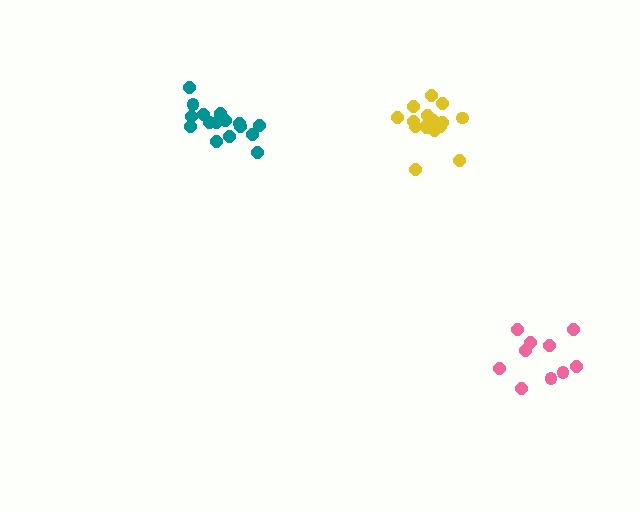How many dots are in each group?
Group 1: 16 dots, Group 2: 16 dots, Group 3: 10 dots (42 total).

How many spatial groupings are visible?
There are 3 spatial groupings.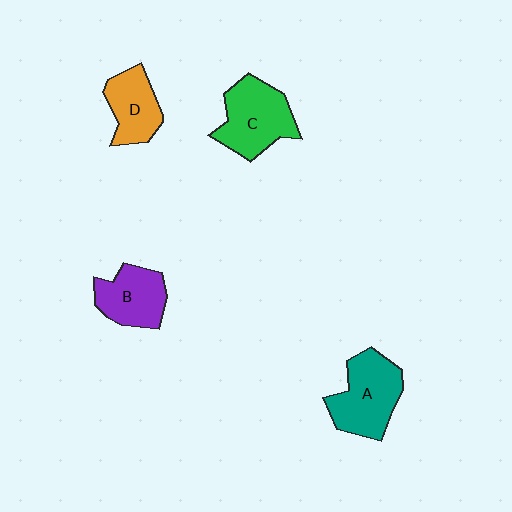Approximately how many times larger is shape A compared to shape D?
Approximately 1.4 times.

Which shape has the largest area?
Shape A (teal).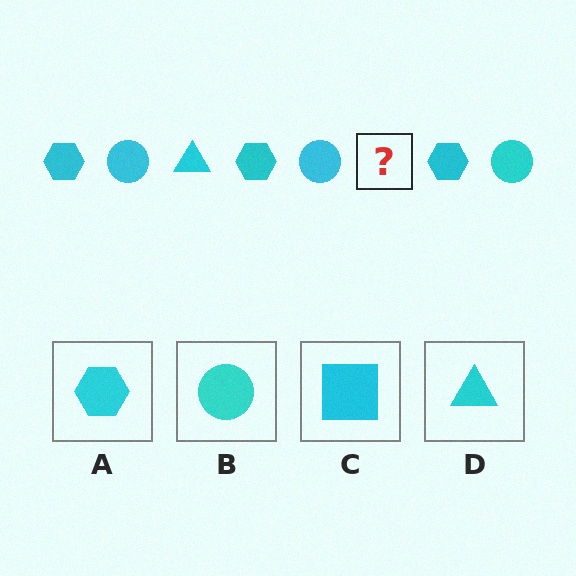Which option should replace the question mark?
Option D.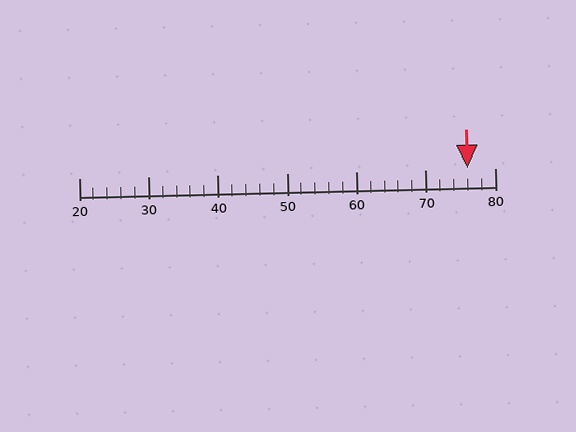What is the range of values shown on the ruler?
The ruler shows values from 20 to 80.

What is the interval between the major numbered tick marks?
The major tick marks are spaced 10 units apart.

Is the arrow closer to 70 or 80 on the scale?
The arrow is closer to 80.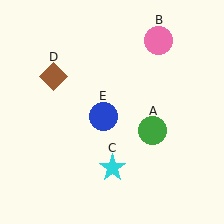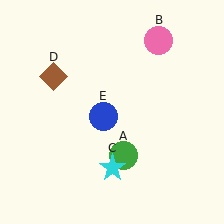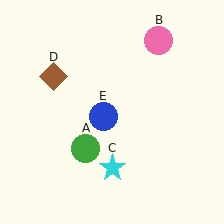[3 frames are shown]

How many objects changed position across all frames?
1 object changed position: green circle (object A).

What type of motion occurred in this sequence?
The green circle (object A) rotated clockwise around the center of the scene.